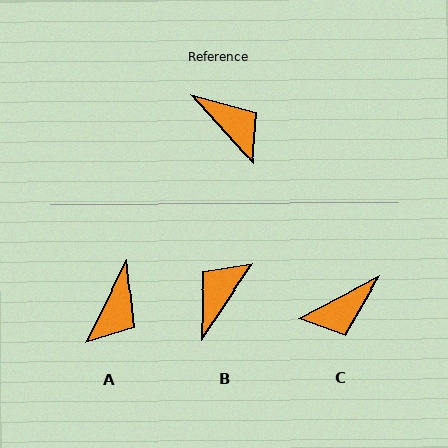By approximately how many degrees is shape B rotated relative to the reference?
Approximately 104 degrees counter-clockwise.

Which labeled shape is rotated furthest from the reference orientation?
C, about 105 degrees away.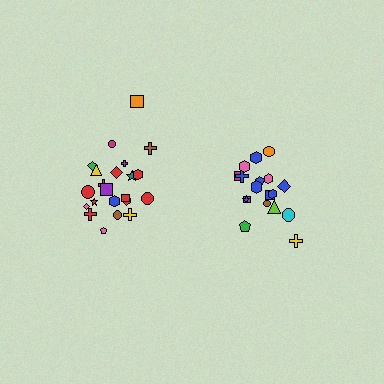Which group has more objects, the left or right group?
The left group.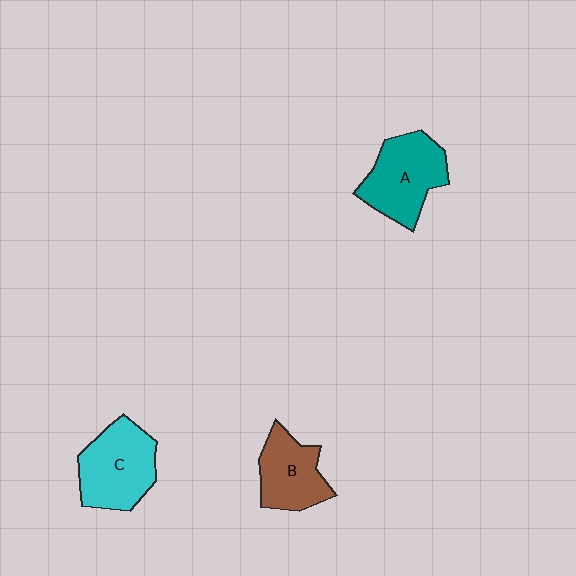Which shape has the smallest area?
Shape B (brown).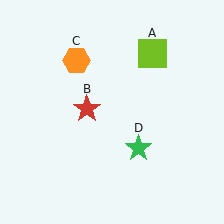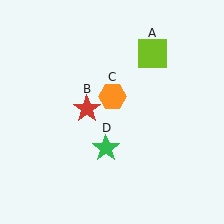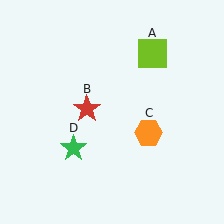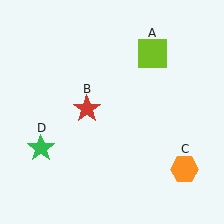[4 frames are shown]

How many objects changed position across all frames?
2 objects changed position: orange hexagon (object C), green star (object D).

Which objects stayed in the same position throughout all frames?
Lime square (object A) and red star (object B) remained stationary.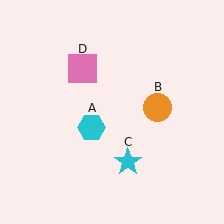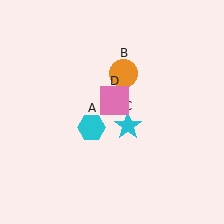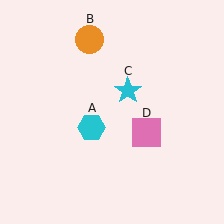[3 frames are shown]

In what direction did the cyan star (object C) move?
The cyan star (object C) moved up.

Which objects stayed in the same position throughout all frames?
Cyan hexagon (object A) remained stationary.